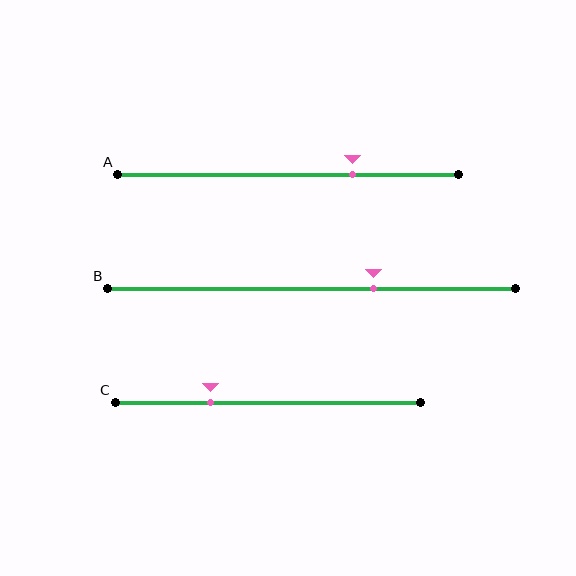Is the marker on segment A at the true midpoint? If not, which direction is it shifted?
No, the marker on segment A is shifted to the right by about 19% of the segment length.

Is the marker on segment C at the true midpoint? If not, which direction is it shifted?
No, the marker on segment C is shifted to the left by about 19% of the segment length.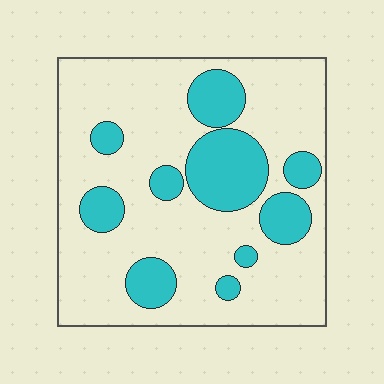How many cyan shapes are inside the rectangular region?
10.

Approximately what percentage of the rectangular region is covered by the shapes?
Approximately 25%.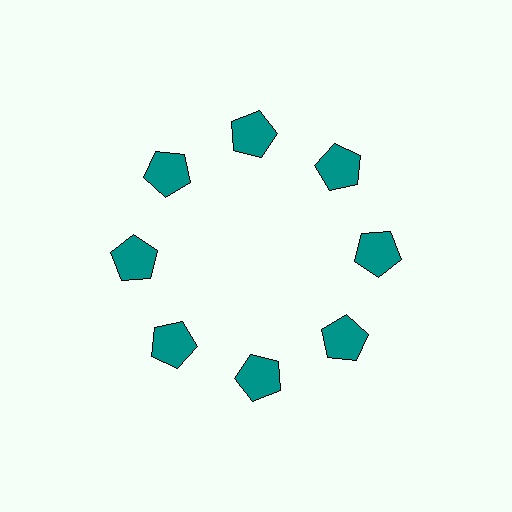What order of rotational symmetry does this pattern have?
This pattern has 8-fold rotational symmetry.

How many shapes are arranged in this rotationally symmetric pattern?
There are 8 shapes, arranged in 8 groups of 1.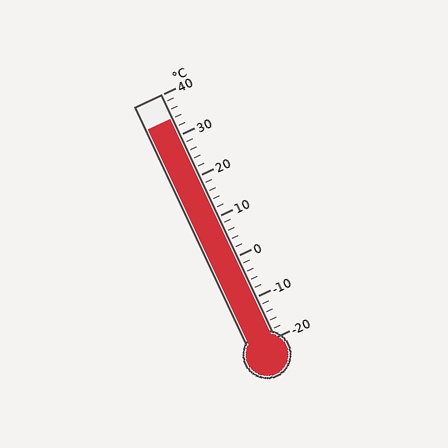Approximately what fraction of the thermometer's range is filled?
The thermometer is filled to approximately 90% of its range.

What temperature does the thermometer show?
The thermometer shows approximately 34°C.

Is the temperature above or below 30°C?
The temperature is above 30°C.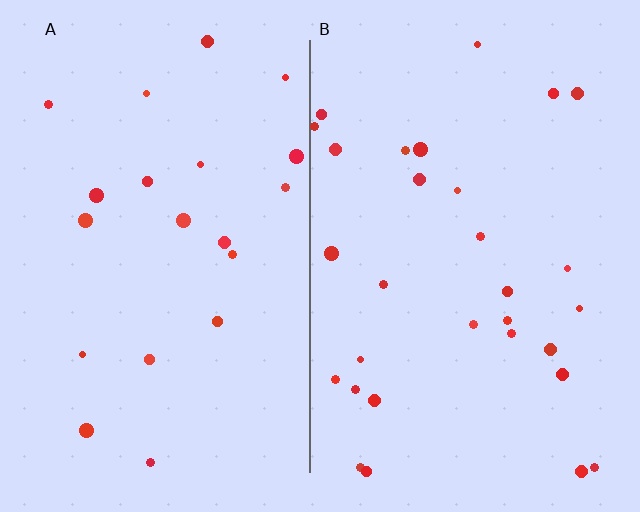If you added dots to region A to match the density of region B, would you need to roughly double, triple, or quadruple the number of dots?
Approximately double.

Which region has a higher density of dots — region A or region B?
B (the right).